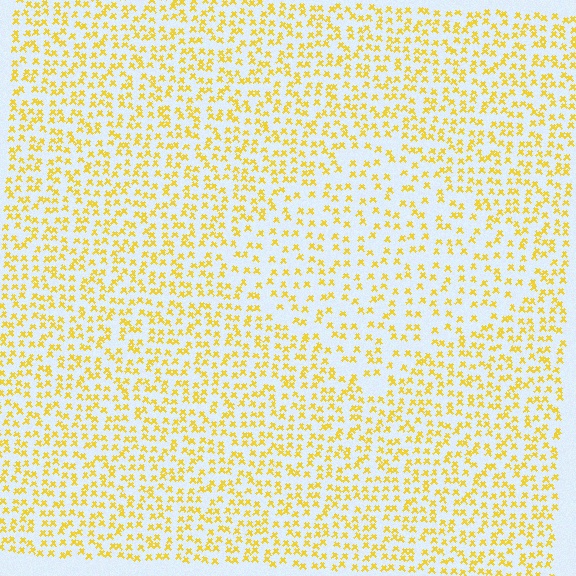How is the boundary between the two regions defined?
The boundary is defined by a change in element density (approximately 1.7x ratio). All elements are the same color, size, and shape.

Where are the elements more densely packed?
The elements are more densely packed outside the diamond boundary.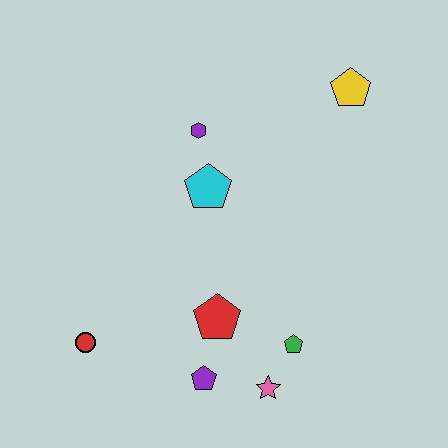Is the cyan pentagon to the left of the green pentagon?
Yes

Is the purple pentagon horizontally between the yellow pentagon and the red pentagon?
No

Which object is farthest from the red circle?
The yellow pentagon is farthest from the red circle.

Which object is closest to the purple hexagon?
The cyan pentagon is closest to the purple hexagon.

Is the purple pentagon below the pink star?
No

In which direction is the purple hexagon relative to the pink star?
The purple hexagon is above the pink star.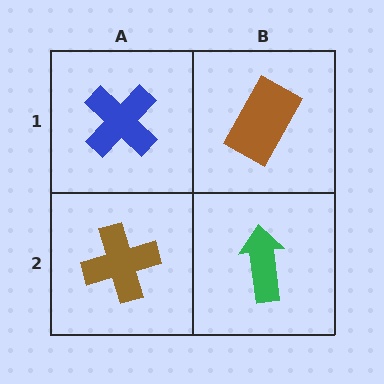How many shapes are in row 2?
2 shapes.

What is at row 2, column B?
A green arrow.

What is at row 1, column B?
A brown rectangle.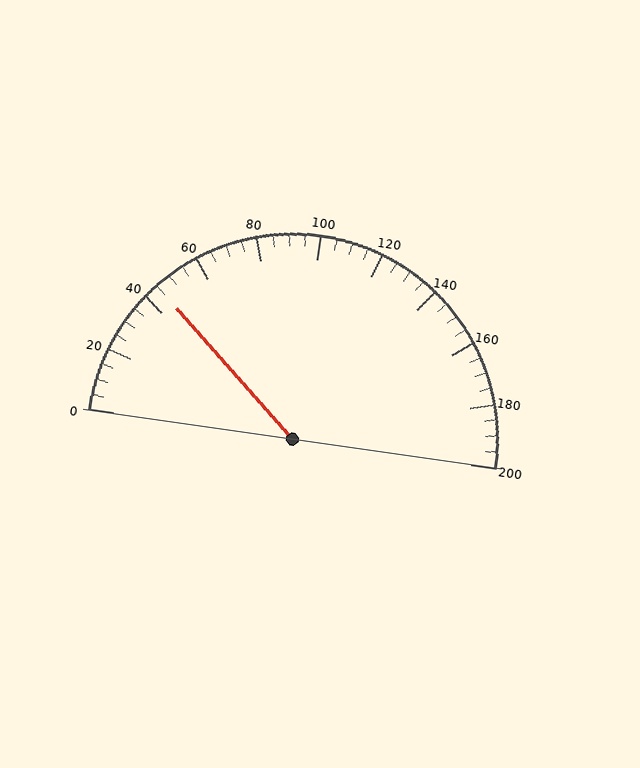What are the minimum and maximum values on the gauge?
The gauge ranges from 0 to 200.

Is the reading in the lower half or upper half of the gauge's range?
The reading is in the lower half of the range (0 to 200).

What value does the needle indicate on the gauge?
The needle indicates approximately 45.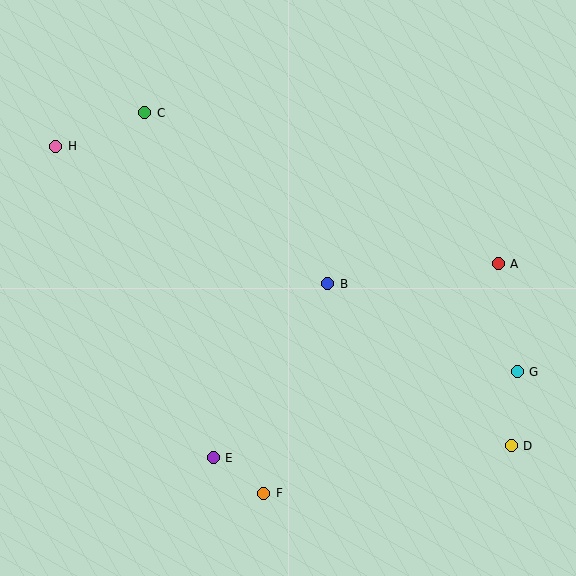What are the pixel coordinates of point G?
Point G is at (517, 372).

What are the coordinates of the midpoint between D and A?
The midpoint between D and A is at (505, 355).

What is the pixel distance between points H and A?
The distance between H and A is 457 pixels.